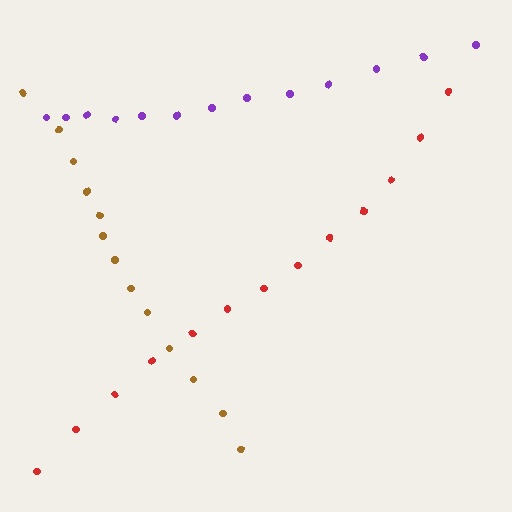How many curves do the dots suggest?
There are 3 distinct paths.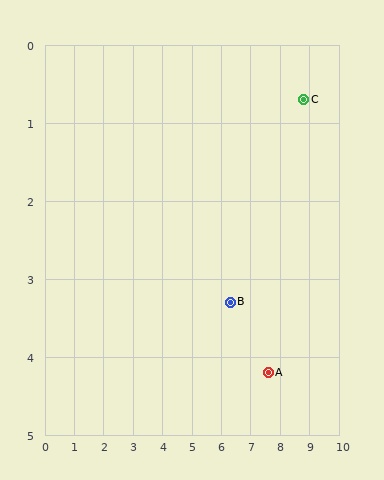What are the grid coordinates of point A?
Point A is at approximately (7.6, 4.2).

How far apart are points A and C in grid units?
Points A and C are about 3.7 grid units apart.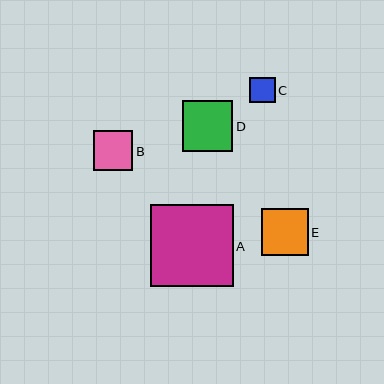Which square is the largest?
Square A is the largest with a size of approximately 83 pixels.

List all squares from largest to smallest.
From largest to smallest: A, D, E, B, C.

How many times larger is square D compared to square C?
Square D is approximately 2.0 times the size of square C.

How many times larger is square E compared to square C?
Square E is approximately 1.8 times the size of square C.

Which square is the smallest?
Square C is the smallest with a size of approximately 26 pixels.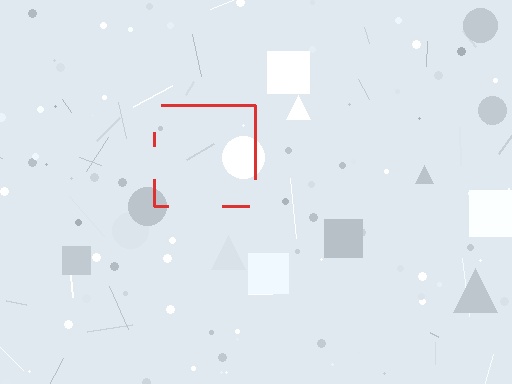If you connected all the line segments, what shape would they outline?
They would outline a square.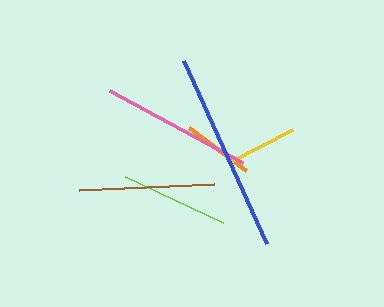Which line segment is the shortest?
The orange line is the shortest at approximately 71 pixels.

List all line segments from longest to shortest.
From longest to shortest: blue, pink, brown, lime, yellow, orange.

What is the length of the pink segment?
The pink segment is approximately 151 pixels long.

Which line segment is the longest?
The blue line is the longest at approximately 201 pixels.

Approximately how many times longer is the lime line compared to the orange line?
The lime line is approximately 1.5 times the length of the orange line.